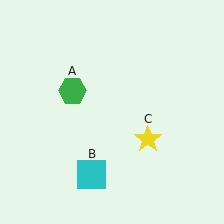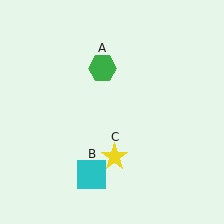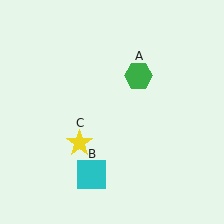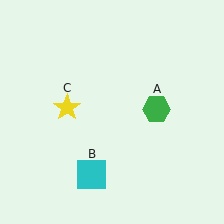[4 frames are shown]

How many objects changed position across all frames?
2 objects changed position: green hexagon (object A), yellow star (object C).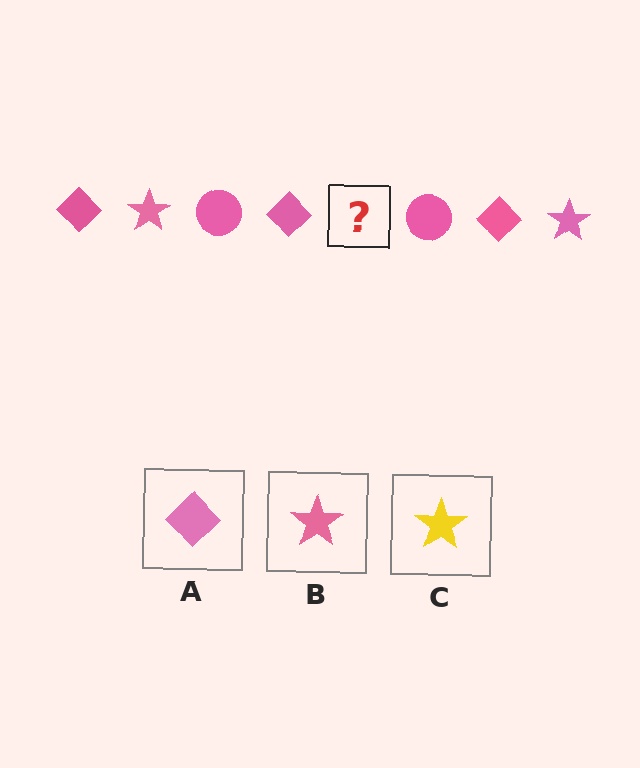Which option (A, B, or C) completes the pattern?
B.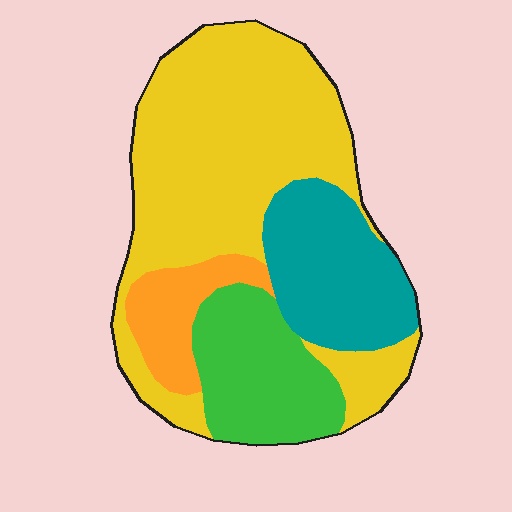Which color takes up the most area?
Yellow, at roughly 50%.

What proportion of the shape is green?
Green covers around 20% of the shape.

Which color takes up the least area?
Orange, at roughly 10%.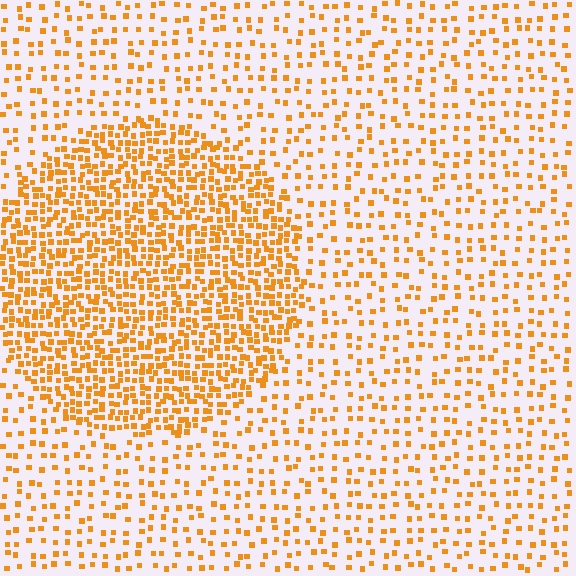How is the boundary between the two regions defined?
The boundary is defined by a change in element density (approximately 2.5x ratio). All elements are the same color, size, and shape.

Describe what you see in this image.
The image contains small orange elements arranged at two different densities. A circle-shaped region is visible where the elements are more densely packed than the surrounding area.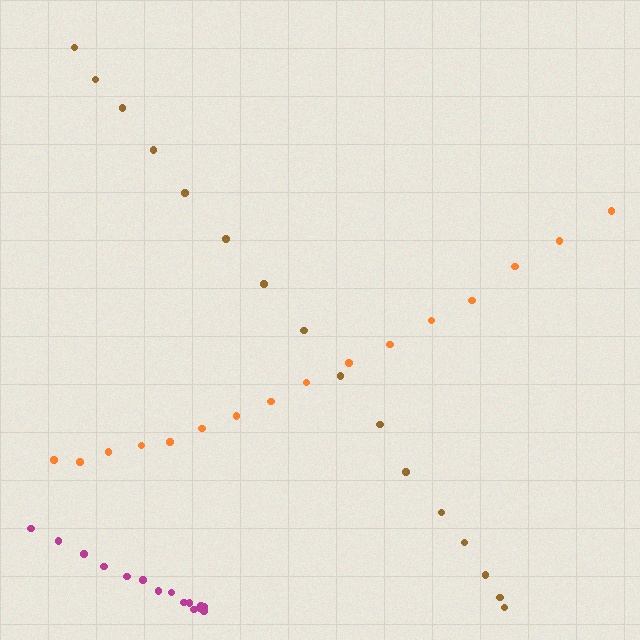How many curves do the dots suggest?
There are 3 distinct paths.